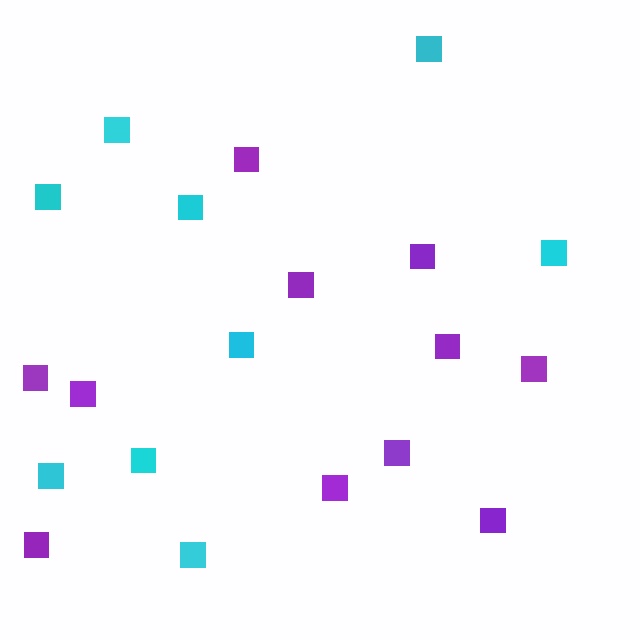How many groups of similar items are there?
There are 2 groups: one group of cyan squares (9) and one group of purple squares (11).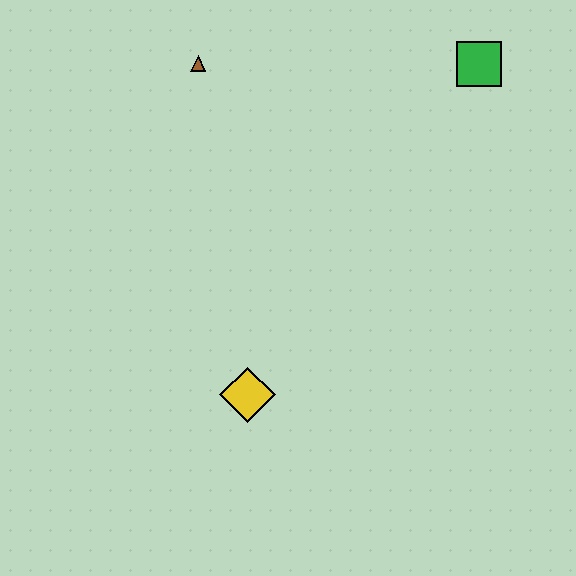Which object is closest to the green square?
The brown triangle is closest to the green square.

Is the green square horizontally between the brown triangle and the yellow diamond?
No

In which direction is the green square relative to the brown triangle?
The green square is to the right of the brown triangle.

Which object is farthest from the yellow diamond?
The green square is farthest from the yellow diamond.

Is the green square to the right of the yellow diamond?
Yes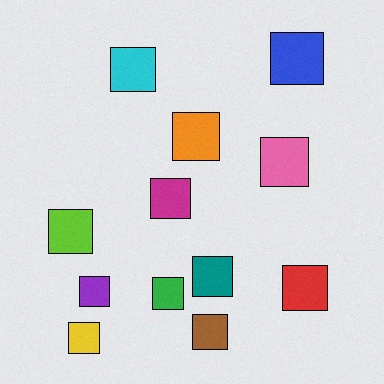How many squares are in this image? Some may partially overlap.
There are 12 squares.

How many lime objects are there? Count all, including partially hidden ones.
There is 1 lime object.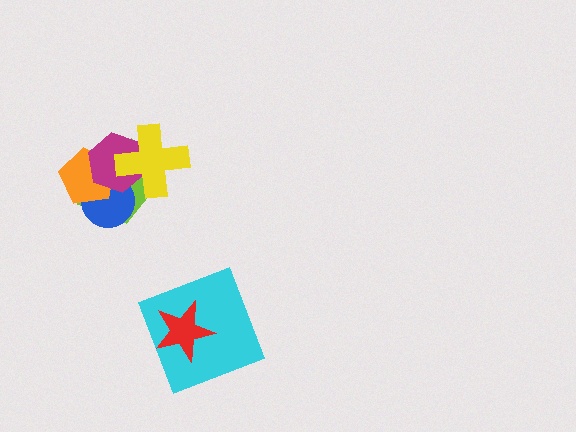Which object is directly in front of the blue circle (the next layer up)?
The orange pentagon is directly in front of the blue circle.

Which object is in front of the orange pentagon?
The magenta hexagon is in front of the orange pentagon.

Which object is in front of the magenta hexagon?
The yellow cross is in front of the magenta hexagon.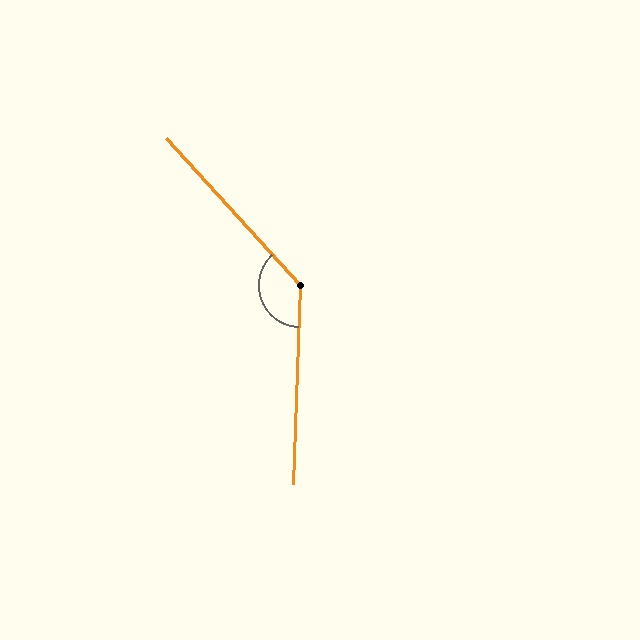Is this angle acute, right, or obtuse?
It is obtuse.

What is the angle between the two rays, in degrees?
Approximately 136 degrees.